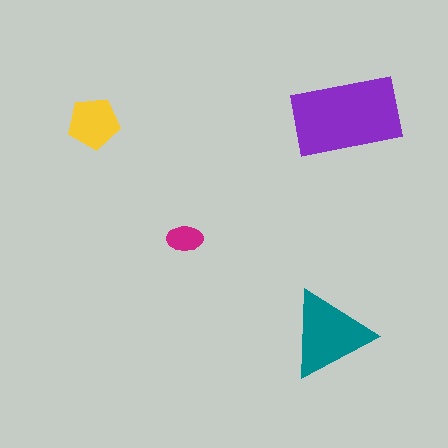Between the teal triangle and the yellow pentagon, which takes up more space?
The teal triangle.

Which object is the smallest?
The magenta ellipse.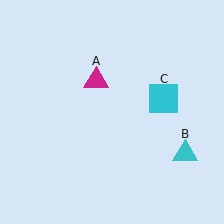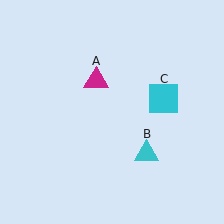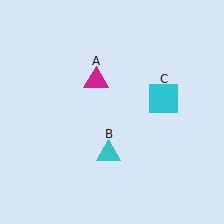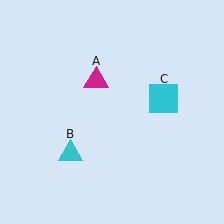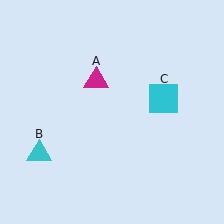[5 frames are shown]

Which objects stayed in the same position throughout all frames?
Magenta triangle (object A) and cyan square (object C) remained stationary.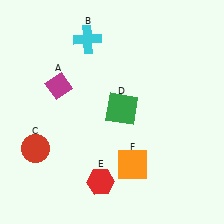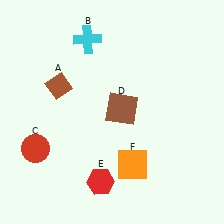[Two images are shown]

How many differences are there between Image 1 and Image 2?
There are 2 differences between the two images.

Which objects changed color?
A changed from magenta to brown. D changed from green to brown.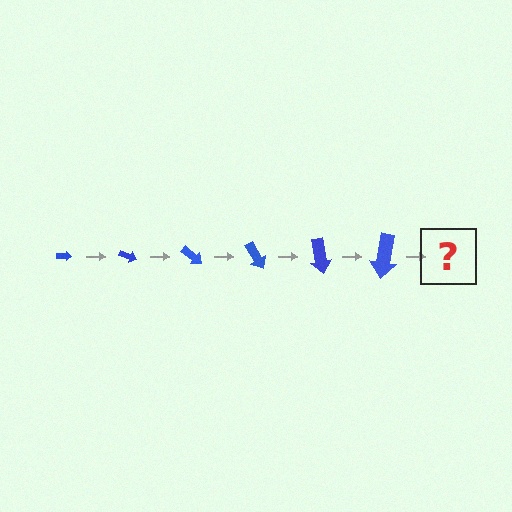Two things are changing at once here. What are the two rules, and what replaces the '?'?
The two rules are that the arrow grows larger each step and it rotates 20 degrees each step. The '?' should be an arrow, larger than the previous one and rotated 120 degrees from the start.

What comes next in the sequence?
The next element should be an arrow, larger than the previous one and rotated 120 degrees from the start.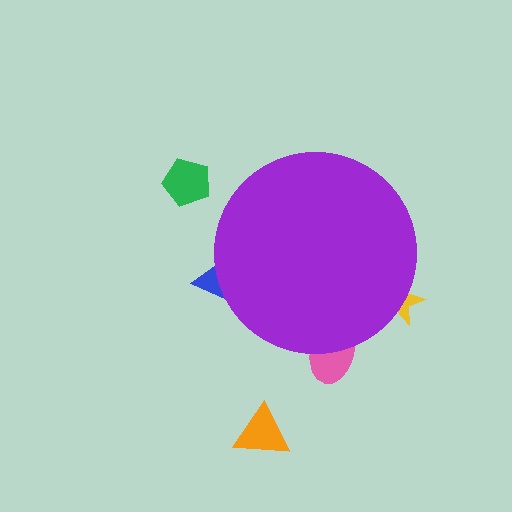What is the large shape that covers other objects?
A purple circle.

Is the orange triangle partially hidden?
No, the orange triangle is fully visible.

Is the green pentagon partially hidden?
No, the green pentagon is fully visible.